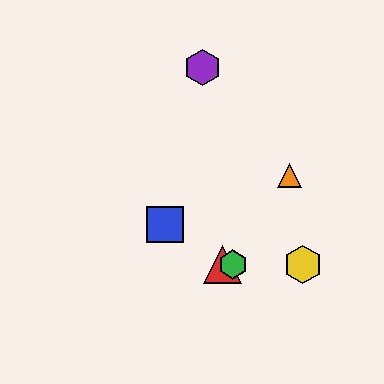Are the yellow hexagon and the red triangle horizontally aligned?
Yes, both are at y≈265.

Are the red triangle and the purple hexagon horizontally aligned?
No, the red triangle is at y≈265 and the purple hexagon is at y≈68.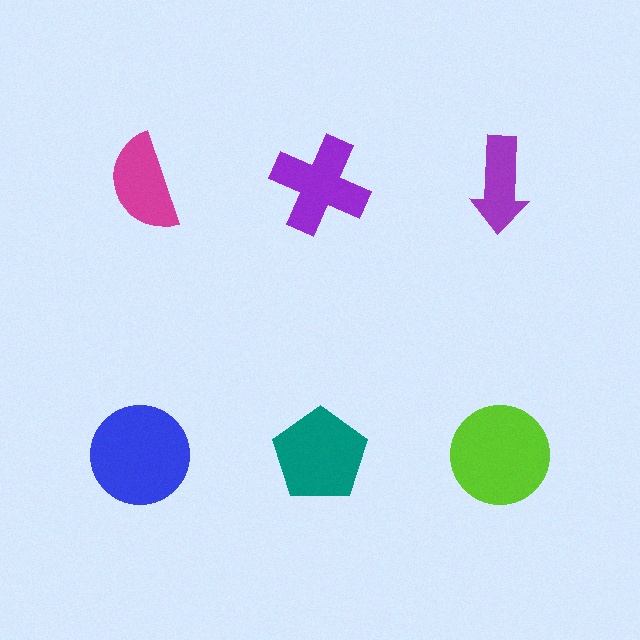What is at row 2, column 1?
A blue circle.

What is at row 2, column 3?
A lime circle.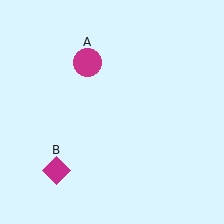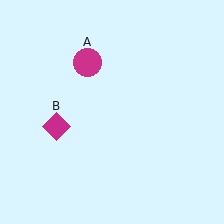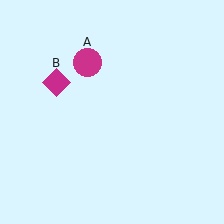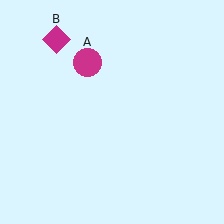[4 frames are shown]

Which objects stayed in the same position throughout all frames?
Magenta circle (object A) remained stationary.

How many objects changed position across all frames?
1 object changed position: magenta diamond (object B).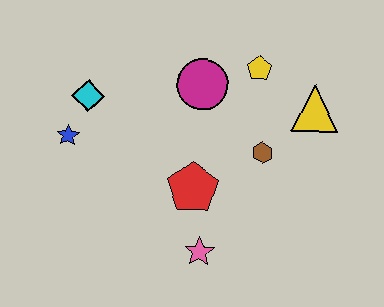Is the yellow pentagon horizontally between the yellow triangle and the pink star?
Yes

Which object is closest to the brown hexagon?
The yellow triangle is closest to the brown hexagon.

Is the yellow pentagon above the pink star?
Yes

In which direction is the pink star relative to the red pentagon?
The pink star is below the red pentagon.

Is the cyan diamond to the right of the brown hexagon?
No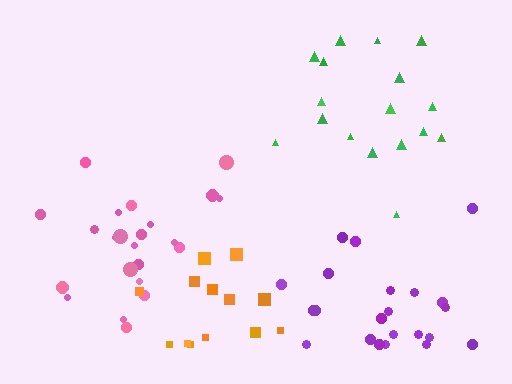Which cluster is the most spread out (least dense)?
Purple.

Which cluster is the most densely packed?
Orange.